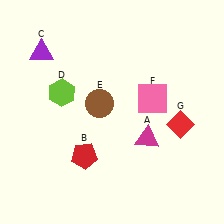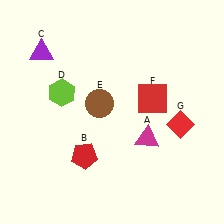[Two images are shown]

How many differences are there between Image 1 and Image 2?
There is 1 difference between the two images.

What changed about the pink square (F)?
In Image 1, F is pink. In Image 2, it changed to red.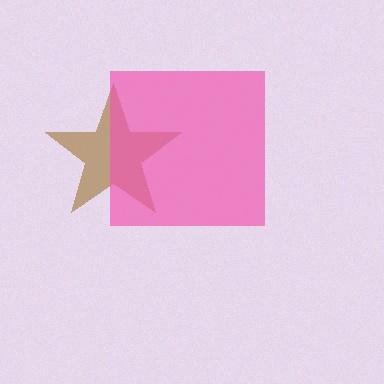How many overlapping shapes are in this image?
There are 2 overlapping shapes in the image.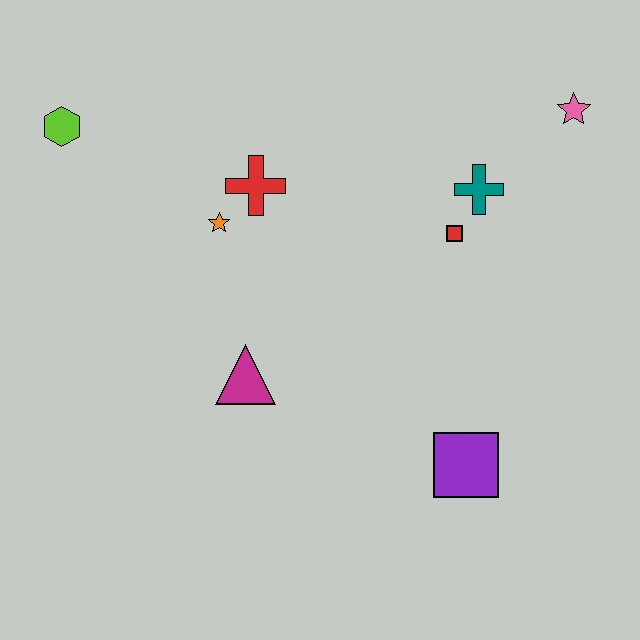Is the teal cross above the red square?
Yes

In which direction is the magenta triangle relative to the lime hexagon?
The magenta triangle is below the lime hexagon.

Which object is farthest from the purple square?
The lime hexagon is farthest from the purple square.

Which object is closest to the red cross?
The orange star is closest to the red cross.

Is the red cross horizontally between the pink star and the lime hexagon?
Yes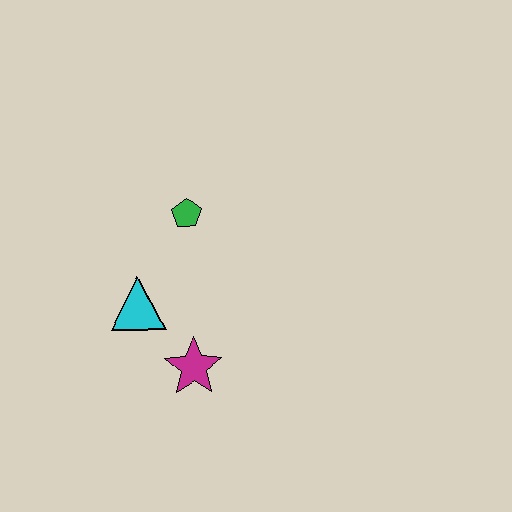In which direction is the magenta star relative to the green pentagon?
The magenta star is below the green pentagon.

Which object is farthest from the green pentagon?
The magenta star is farthest from the green pentagon.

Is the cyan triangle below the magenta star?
No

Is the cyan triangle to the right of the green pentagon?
No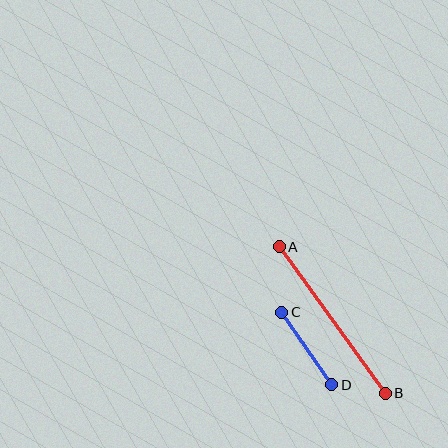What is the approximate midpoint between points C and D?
The midpoint is at approximately (307, 349) pixels.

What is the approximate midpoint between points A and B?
The midpoint is at approximately (332, 320) pixels.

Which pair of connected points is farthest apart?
Points A and B are farthest apart.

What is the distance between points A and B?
The distance is approximately 181 pixels.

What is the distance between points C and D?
The distance is approximately 88 pixels.